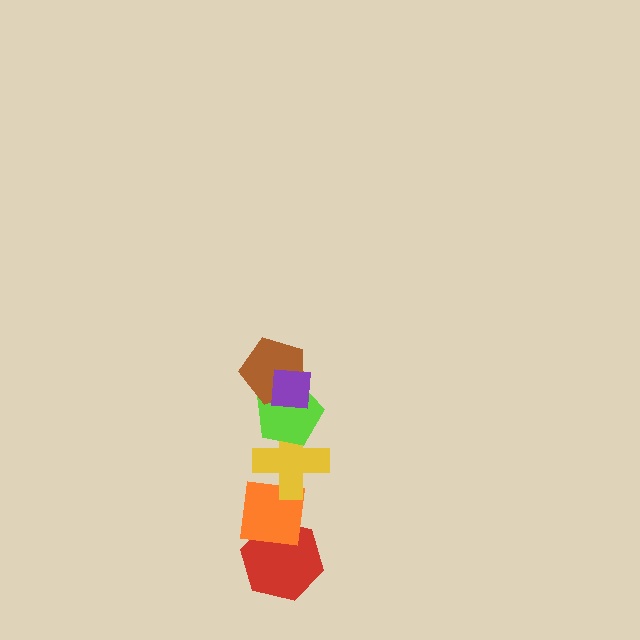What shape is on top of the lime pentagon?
The brown pentagon is on top of the lime pentagon.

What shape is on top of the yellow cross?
The lime pentagon is on top of the yellow cross.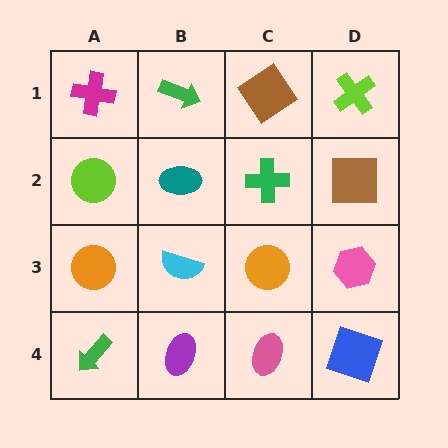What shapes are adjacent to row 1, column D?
A brown square (row 2, column D), a brown diamond (row 1, column C).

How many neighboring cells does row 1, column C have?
3.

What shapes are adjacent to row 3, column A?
A lime circle (row 2, column A), a green arrow (row 4, column A), a cyan semicircle (row 3, column B).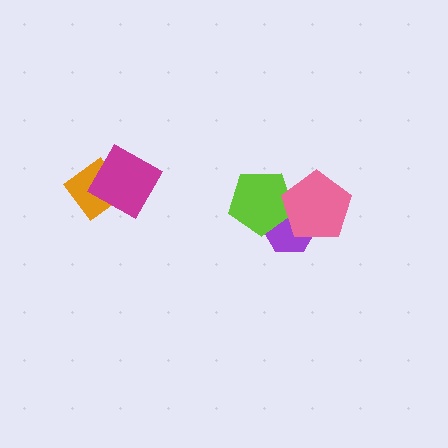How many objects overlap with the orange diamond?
1 object overlaps with the orange diamond.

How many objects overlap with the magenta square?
1 object overlaps with the magenta square.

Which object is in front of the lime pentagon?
The pink pentagon is in front of the lime pentagon.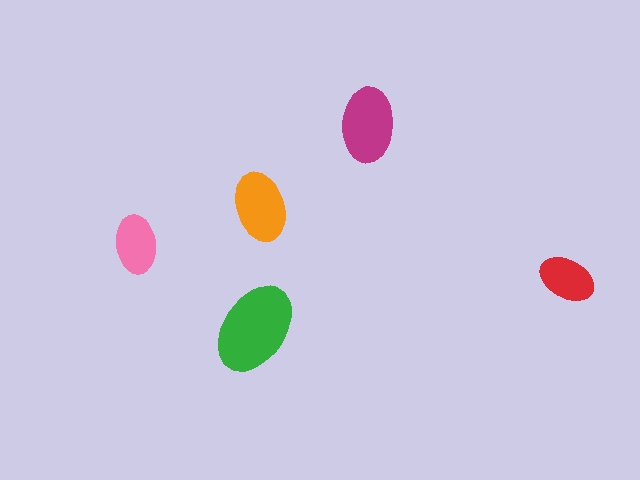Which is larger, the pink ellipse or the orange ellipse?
The orange one.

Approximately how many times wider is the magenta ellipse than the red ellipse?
About 1.5 times wider.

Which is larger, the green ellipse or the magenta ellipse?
The green one.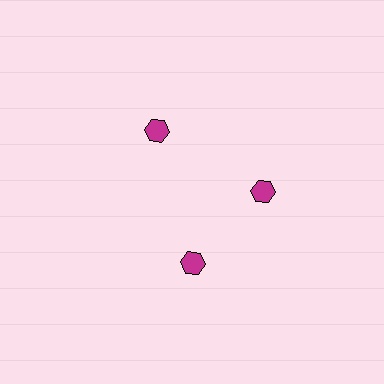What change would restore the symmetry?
The symmetry would be restored by rotating it back into even spacing with its neighbors so that all 3 hexagons sit at equal angles and equal distance from the center.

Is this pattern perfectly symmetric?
No. The 3 magenta hexagons are arranged in a ring, but one element near the 7 o'clock position is rotated out of alignment along the ring, breaking the 3-fold rotational symmetry.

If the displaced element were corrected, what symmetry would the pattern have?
It would have 3-fold rotational symmetry — the pattern would map onto itself every 120 degrees.